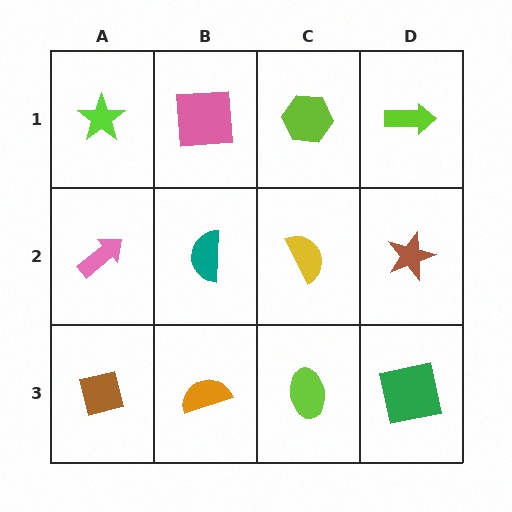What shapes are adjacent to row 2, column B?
A pink square (row 1, column B), an orange semicircle (row 3, column B), a pink arrow (row 2, column A), a yellow semicircle (row 2, column C).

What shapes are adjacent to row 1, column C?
A yellow semicircle (row 2, column C), a pink square (row 1, column B), a lime arrow (row 1, column D).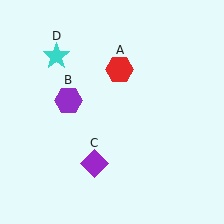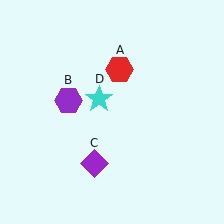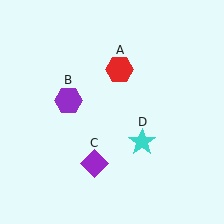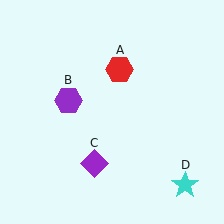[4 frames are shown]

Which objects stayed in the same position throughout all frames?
Red hexagon (object A) and purple hexagon (object B) and purple diamond (object C) remained stationary.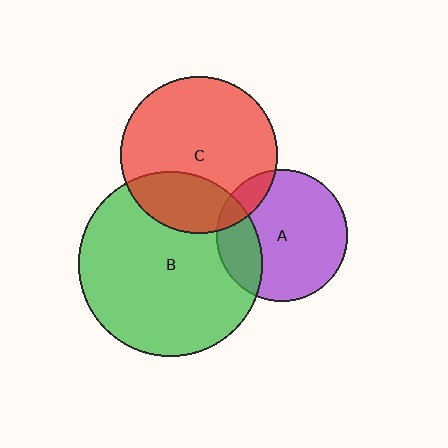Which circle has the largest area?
Circle B (green).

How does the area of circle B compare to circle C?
Approximately 1.4 times.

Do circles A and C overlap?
Yes.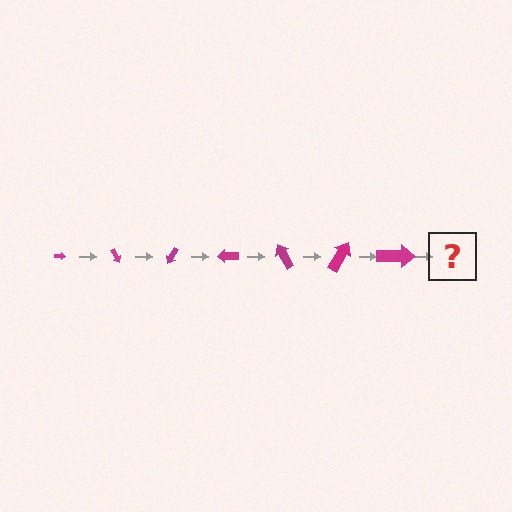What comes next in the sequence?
The next element should be an arrow, larger than the previous one and rotated 420 degrees from the start.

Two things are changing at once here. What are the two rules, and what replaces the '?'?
The two rules are that the arrow grows larger each step and it rotates 60 degrees each step. The '?' should be an arrow, larger than the previous one and rotated 420 degrees from the start.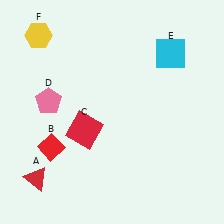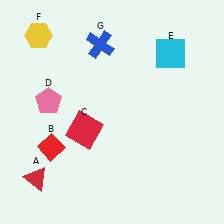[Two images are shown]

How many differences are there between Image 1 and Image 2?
There is 1 difference between the two images.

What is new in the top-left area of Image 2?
A blue cross (G) was added in the top-left area of Image 2.